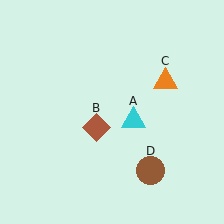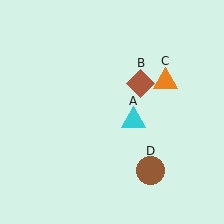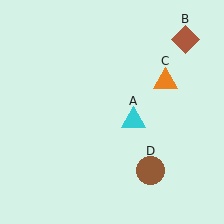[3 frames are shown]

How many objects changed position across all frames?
1 object changed position: brown diamond (object B).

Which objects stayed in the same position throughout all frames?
Cyan triangle (object A) and orange triangle (object C) and brown circle (object D) remained stationary.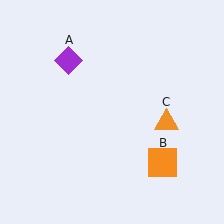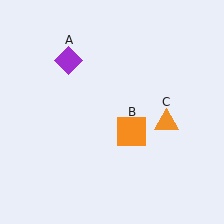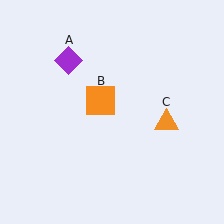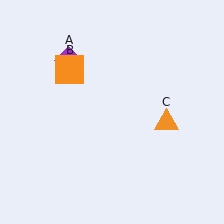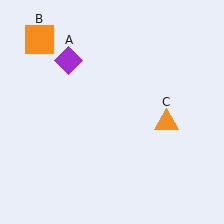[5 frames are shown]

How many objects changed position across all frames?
1 object changed position: orange square (object B).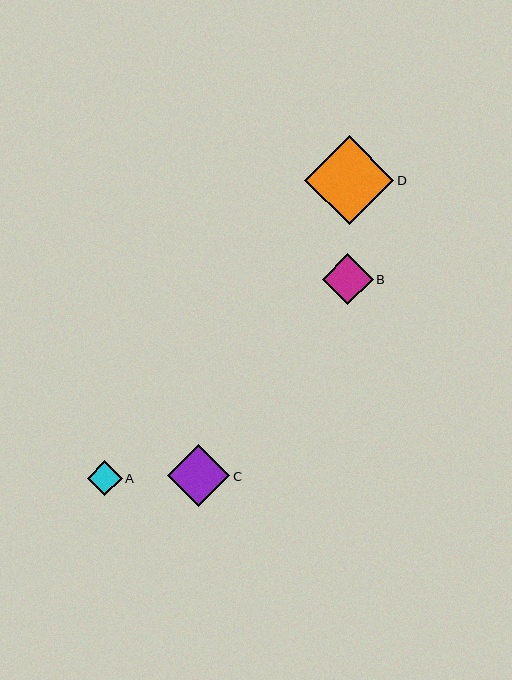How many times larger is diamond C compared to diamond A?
Diamond C is approximately 1.8 times the size of diamond A.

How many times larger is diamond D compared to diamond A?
Diamond D is approximately 2.6 times the size of diamond A.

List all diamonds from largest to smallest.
From largest to smallest: D, C, B, A.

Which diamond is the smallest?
Diamond A is the smallest with a size of approximately 35 pixels.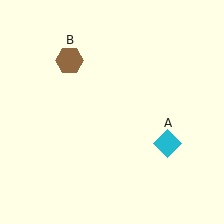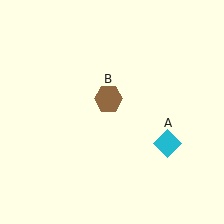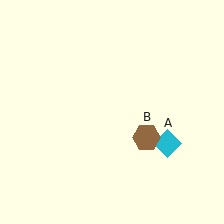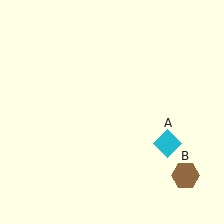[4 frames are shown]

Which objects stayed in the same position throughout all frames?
Cyan diamond (object A) remained stationary.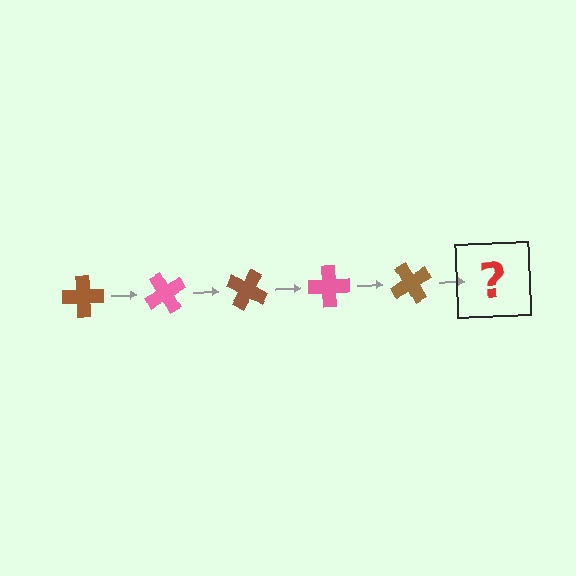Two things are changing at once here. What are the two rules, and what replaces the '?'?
The two rules are that it rotates 60 degrees each step and the color cycles through brown and pink. The '?' should be a pink cross, rotated 300 degrees from the start.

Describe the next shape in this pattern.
It should be a pink cross, rotated 300 degrees from the start.